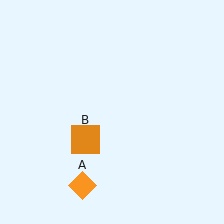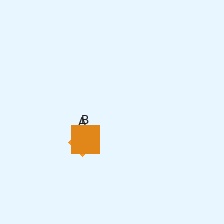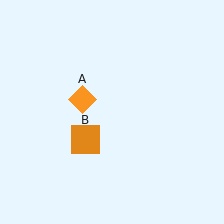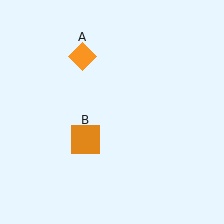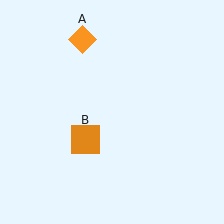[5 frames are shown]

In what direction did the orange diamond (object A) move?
The orange diamond (object A) moved up.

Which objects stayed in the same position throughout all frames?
Orange square (object B) remained stationary.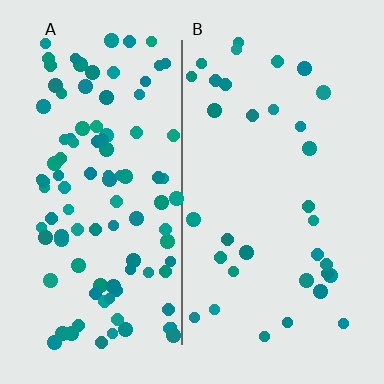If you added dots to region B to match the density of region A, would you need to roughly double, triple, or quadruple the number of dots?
Approximately triple.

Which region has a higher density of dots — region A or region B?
A (the left).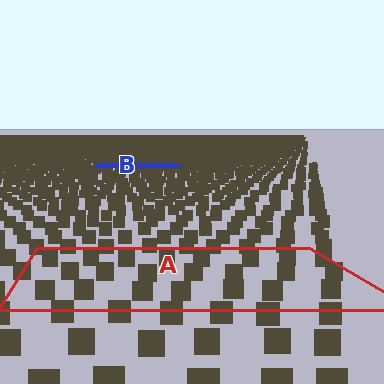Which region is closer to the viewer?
Region A is closer. The texture elements there are larger and more spread out.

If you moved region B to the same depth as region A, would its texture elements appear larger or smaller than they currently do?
They would appear larger. At a closer depth, the same texture elements are projected at a bigger on-screen size.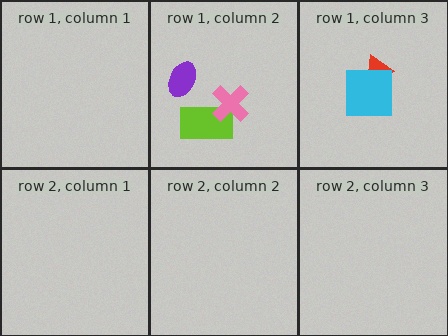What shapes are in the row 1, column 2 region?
The purple ellipse, the lime rectangle, the pink cross.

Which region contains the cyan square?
The row 1, column 3 region.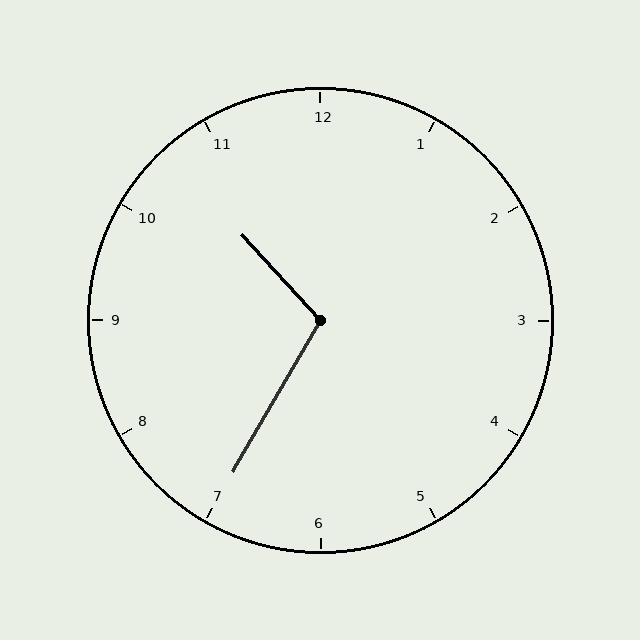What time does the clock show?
10:35.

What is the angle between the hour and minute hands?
Approximately 108 degrees.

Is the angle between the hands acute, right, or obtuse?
It is obtuse.